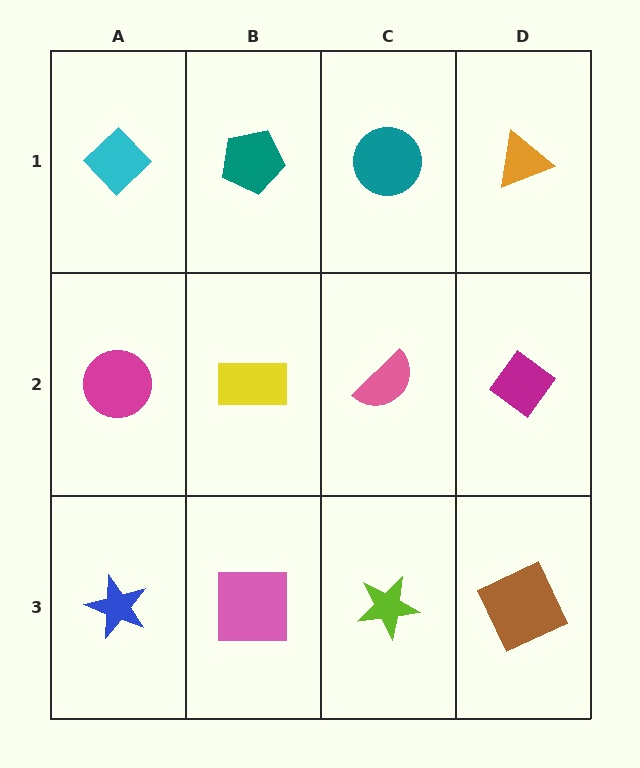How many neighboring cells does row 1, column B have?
3.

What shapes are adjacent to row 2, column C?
A teal circle (row 1, column C), a lime star (row 3, column C), a yellow rectangle (row 2, column B), a magenta diamond (row 2, column D).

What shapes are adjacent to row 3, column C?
A pink semicircle (row 2, column C), a pink square (row 3, column B), a brown square (row 3, column D).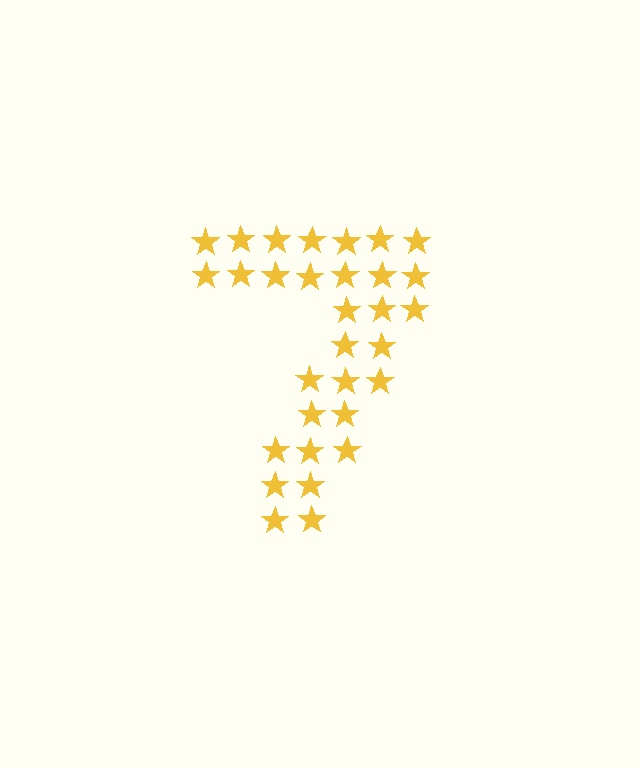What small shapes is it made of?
It is made of small stars.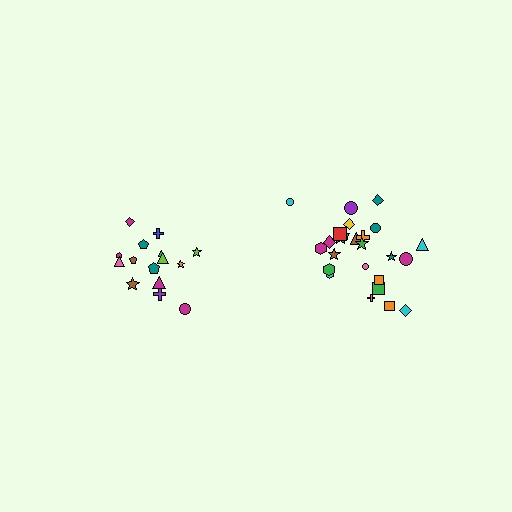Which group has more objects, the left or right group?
The right group.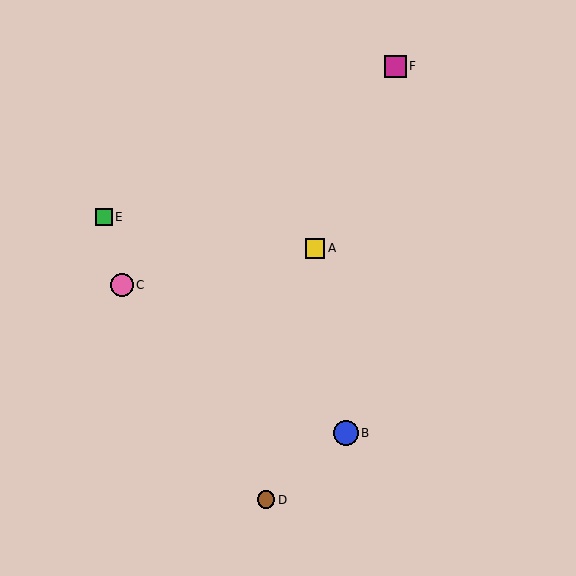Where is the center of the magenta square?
The center of the magenta square is at (395, 66).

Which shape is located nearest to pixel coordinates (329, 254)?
The yellow square (labeled A) at (315, 248) is nearest to that location.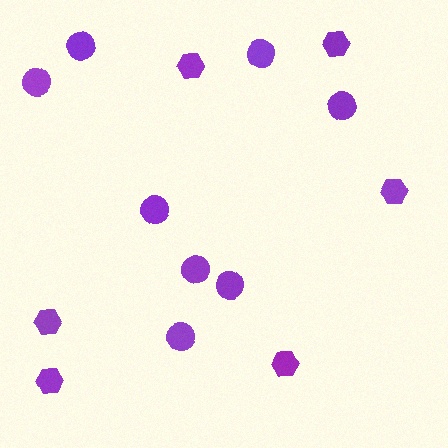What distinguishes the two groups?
There are 2 groups: one group of circles (8) and one group of hexagons (6).